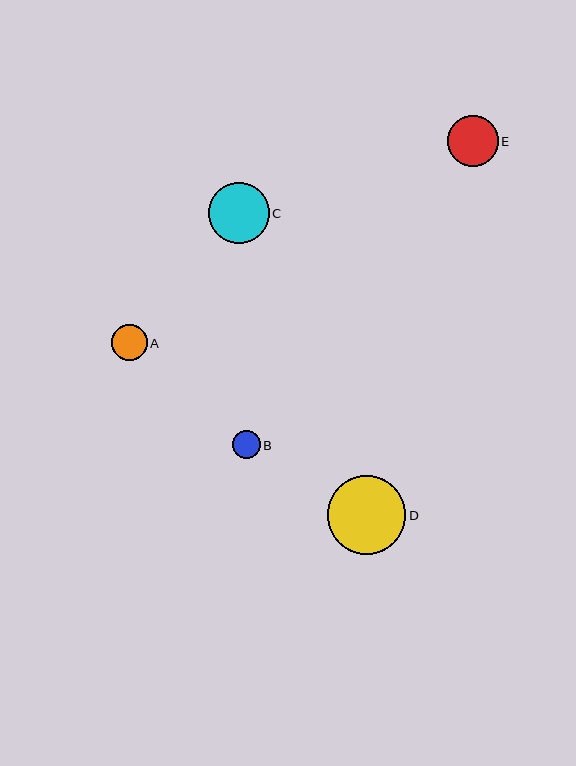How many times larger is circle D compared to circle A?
Circle D is approximately 2.2 times the size of circle A.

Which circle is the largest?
Circle D is the largest with a size of approximately 78 pixels.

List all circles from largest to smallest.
From largest to smallest: D, C, E, A, B.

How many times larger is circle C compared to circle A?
Circle C is approximately 1.7 times the size of circle A.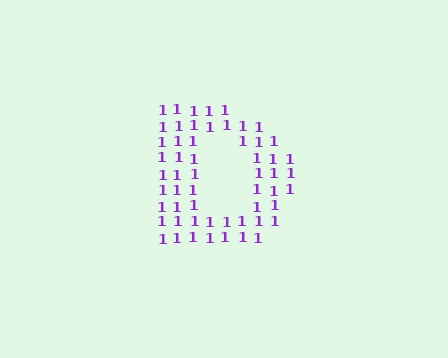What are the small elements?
The small elements are digit 1's.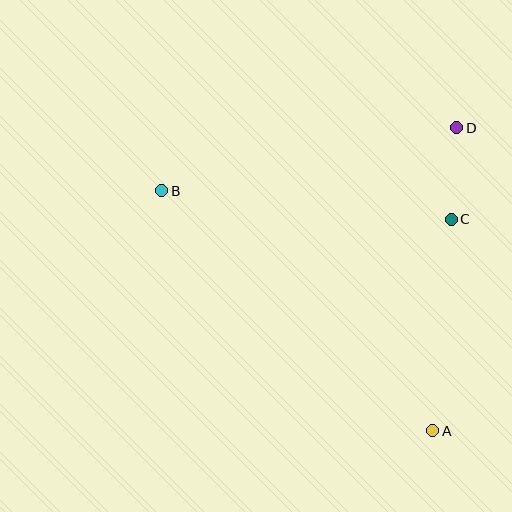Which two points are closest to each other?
Points C and D are closest to each other.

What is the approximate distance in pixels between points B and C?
The distance between B and C is approximately 290 pixels.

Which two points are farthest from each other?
Points A and B are farthest from each other.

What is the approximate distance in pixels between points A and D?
The distance between A and D is approximately 304 pixels.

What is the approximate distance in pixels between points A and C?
The distance between A and C is approximately 213 pixels.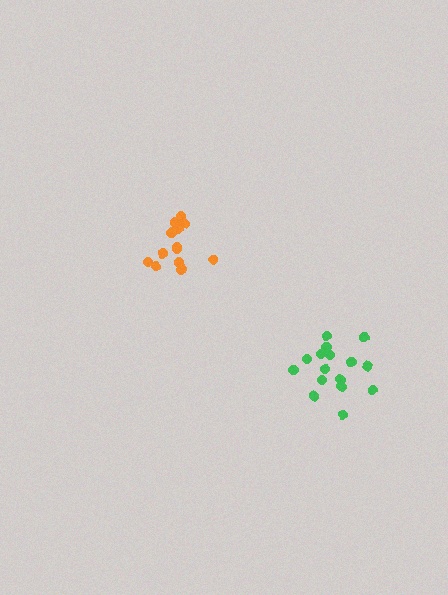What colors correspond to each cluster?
The clusters are colored: orange, green.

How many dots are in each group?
Group 1: 14 dots, Group 2: 16 dots (30 total).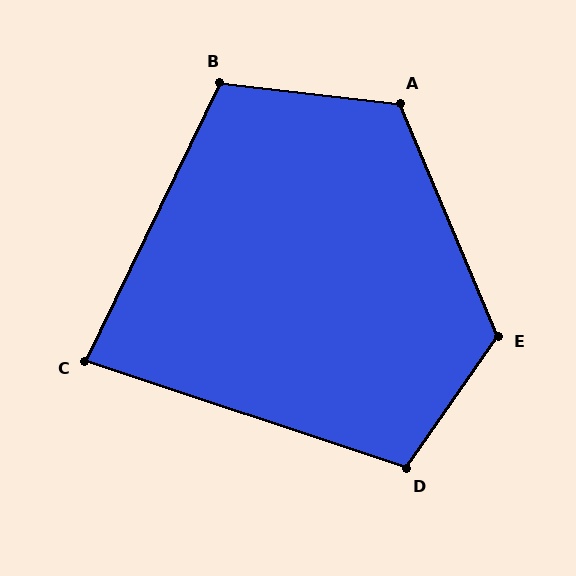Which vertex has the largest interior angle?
E, at approximately 122 degrees.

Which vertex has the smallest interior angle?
C, at approximately 83 degrees.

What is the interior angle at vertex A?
Approximately 119 degrees (obtuse).